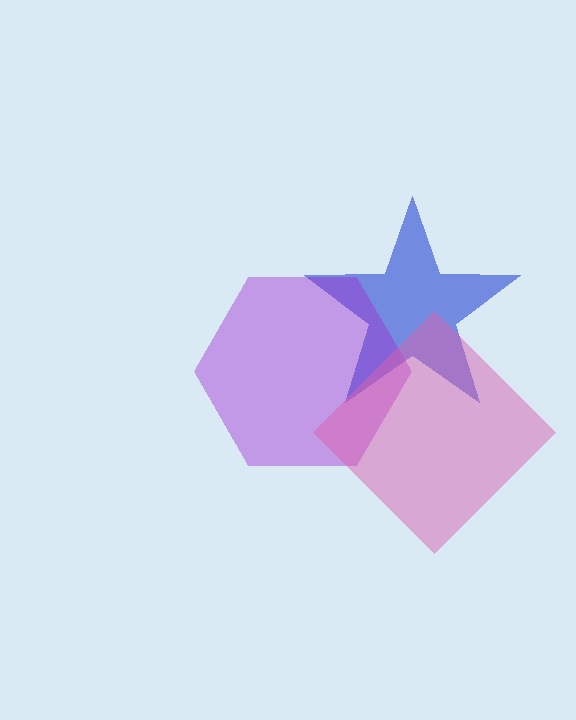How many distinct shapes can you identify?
There are 3 distinct shapes: a blue star, a purple hexagon, a pink diamond.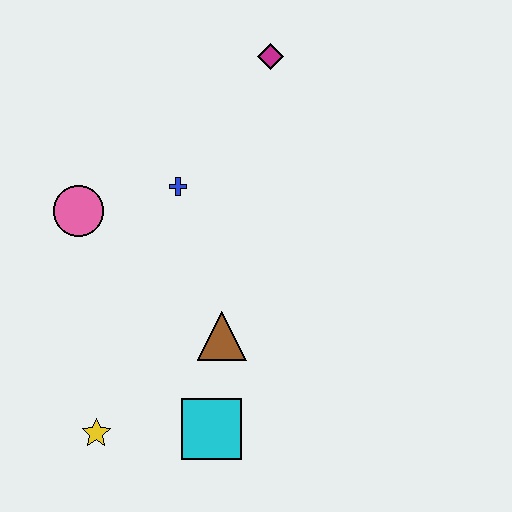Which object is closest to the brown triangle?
The cyan square is closest to the brown triangle.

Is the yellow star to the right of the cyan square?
No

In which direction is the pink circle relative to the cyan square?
The pink circle is above the cyan square.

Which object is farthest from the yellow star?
The magenta diamond is farthest from the yellow star.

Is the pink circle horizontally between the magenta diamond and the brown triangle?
No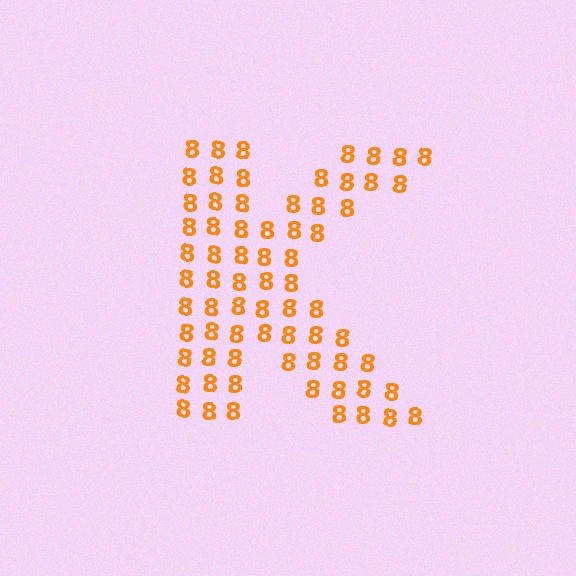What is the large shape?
The large shape is the letter K.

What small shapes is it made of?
It is made of small digit 8's.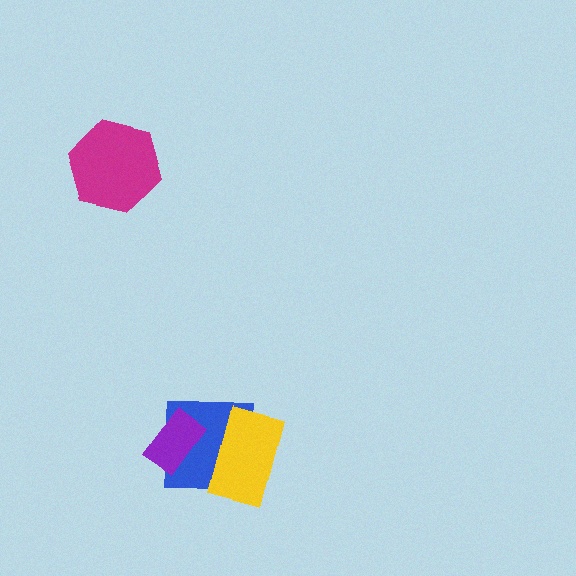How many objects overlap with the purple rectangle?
1 object overlaps with the purple rectangle.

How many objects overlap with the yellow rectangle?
1 object overlaps with the yellow rectangle.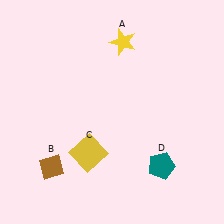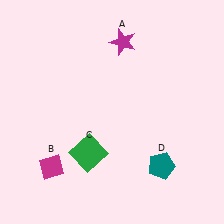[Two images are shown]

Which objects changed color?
A changed from yellow to magenta. B changed from brown to magenta. C changed from yellow to green.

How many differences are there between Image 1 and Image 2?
There are 3 differences between the two images.